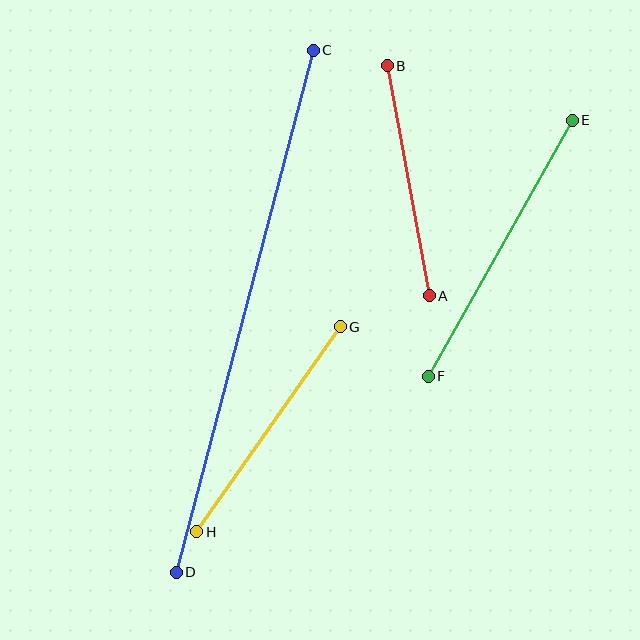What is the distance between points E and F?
The distance is approximately 294 pixels.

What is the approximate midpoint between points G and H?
The midpoint is at approximately (269, 429) pixels.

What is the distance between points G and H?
The distance is approximately 250 pixels.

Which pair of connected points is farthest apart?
Points C and D are farthest apart.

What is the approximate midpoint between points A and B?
The midpoint is at approximately (408, 181) pixels.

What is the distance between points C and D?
The distance is approximately 540 pixels.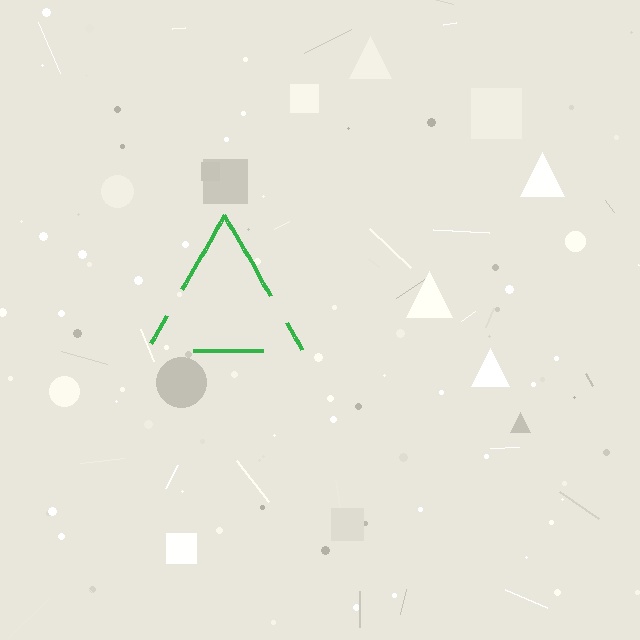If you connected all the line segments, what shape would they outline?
They would outline a triangle.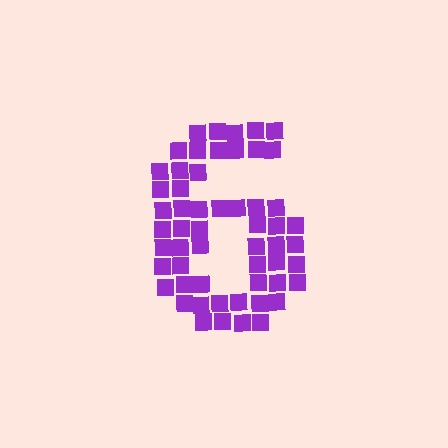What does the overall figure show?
The overall figure shows the digit 6.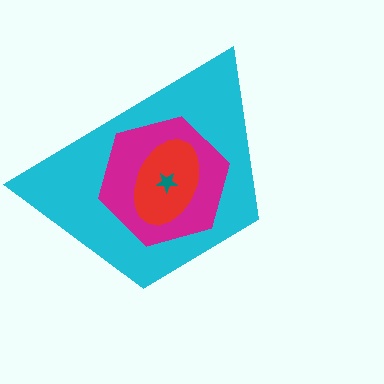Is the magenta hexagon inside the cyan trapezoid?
Yes.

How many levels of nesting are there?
4.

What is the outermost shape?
The cyan trapezoid.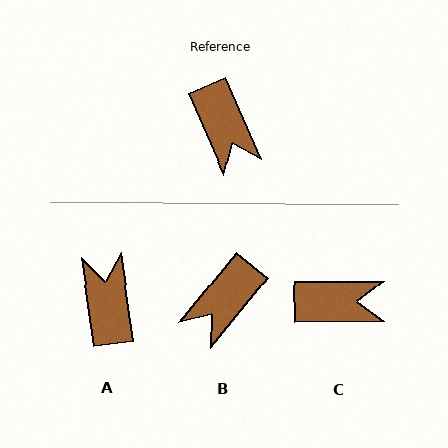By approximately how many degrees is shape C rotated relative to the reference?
Approximately 67 degrees counter-clockwise.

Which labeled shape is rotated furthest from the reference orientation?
A, about 164 degrees away.